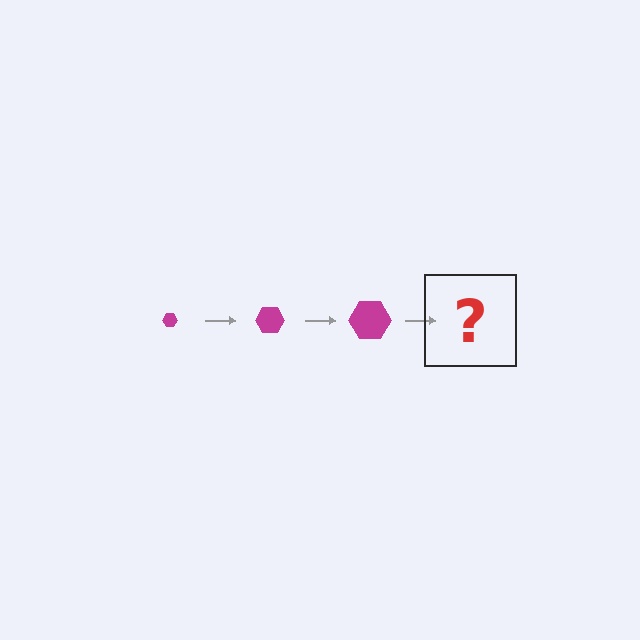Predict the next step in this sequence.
The next step is a magenta hexagon, larger than the previous one.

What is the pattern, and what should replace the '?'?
The pattern is that the hexagon gets progressively larger each step. The '?' should be a magenta hexagon, larger than the previous one.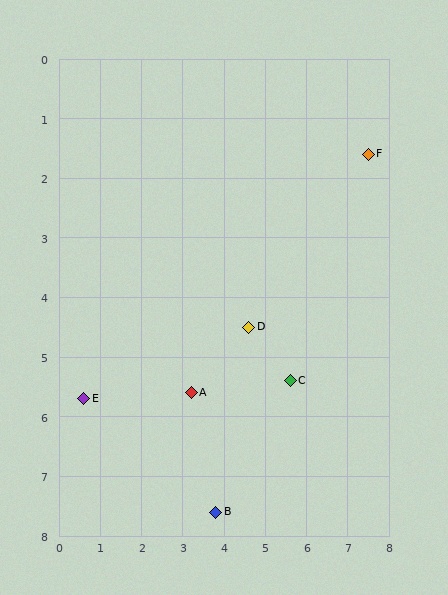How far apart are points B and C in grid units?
Points B and C are about 2.8 grid units apart.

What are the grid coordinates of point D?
Point D is at approximately (4.6, 4.5).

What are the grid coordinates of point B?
Point B is at approximately (3.8, 7.6).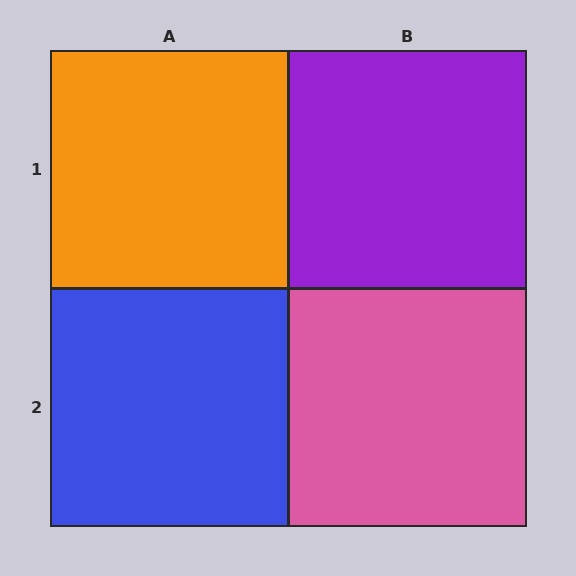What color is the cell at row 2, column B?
Pink.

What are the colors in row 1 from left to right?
Orange, purple.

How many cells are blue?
1 cell is blue.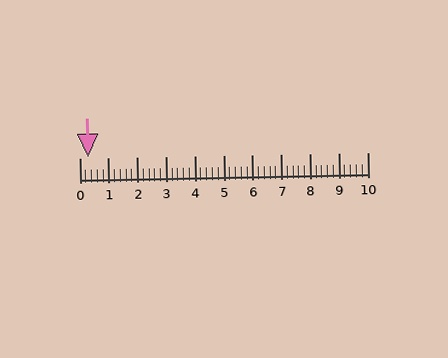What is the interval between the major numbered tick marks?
The major tick marks are spaced 1 units apart.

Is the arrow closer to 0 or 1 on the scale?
The arrow is closer to 0.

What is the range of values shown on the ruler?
The ruler shows values from 0 to 10.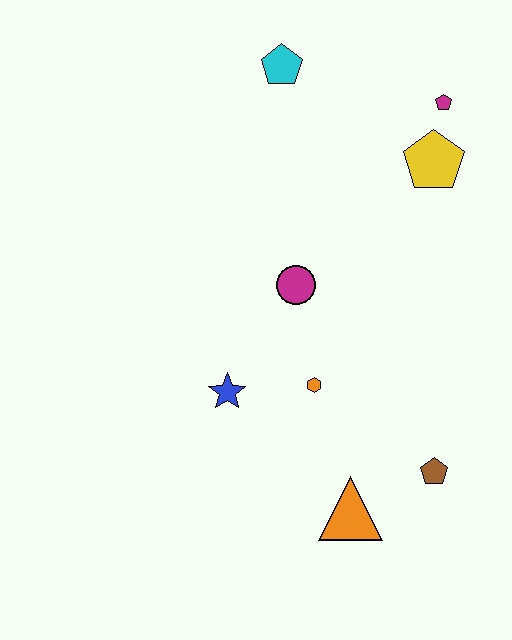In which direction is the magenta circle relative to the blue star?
The magenta circle is above the blue star.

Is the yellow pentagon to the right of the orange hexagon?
Yes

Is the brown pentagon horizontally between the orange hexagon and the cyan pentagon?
No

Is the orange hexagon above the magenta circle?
No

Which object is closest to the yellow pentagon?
The magenta pentagon is closest to the yellow pentagon.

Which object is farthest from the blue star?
The magenta pentagon is farthest from the blue star.